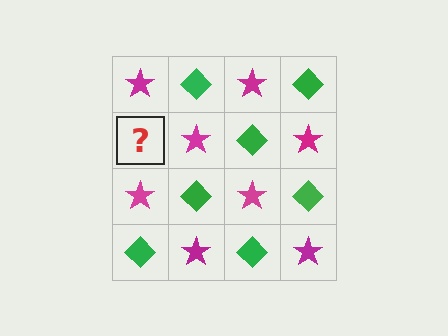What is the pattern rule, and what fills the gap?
The rule is that it alternates magenta star and green diamond in a checkerboard pattern. The gap should be filled with a green diamond.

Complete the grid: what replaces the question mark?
The question mark should be replaced with a green diamond.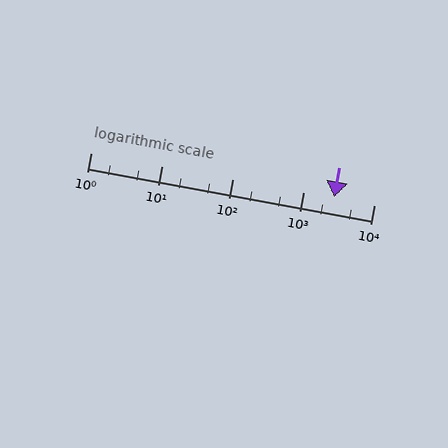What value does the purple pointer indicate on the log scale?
The pointer indicates approximately 2700.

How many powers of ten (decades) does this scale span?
The scale spans 4 decades, from 1 to 10000.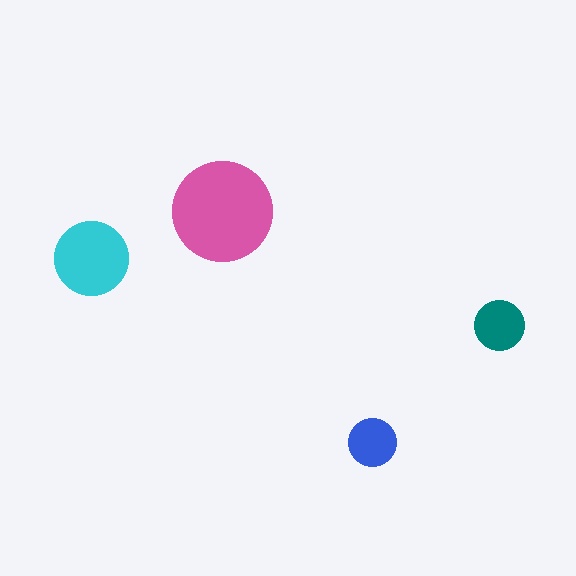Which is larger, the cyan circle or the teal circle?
The cyan one.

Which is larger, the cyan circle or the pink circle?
The pink one.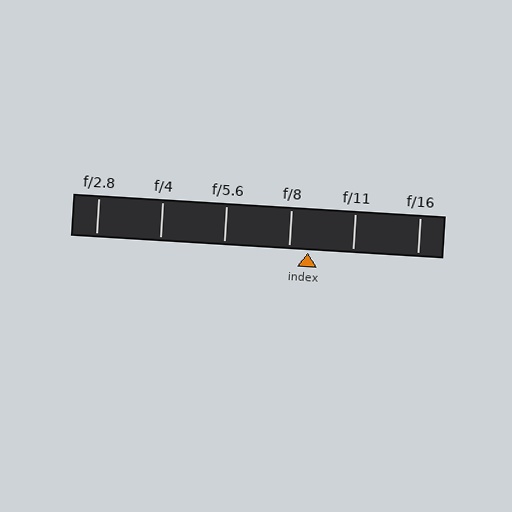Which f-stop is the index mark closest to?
The index mark is closest to f/8.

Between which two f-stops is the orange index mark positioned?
The index mark is between f/8 and f/11.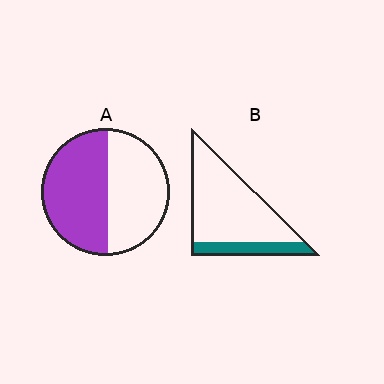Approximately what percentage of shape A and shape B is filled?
A is approximately 50% and B is approximately 20%.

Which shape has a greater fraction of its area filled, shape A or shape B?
Shape A.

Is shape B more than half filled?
No.